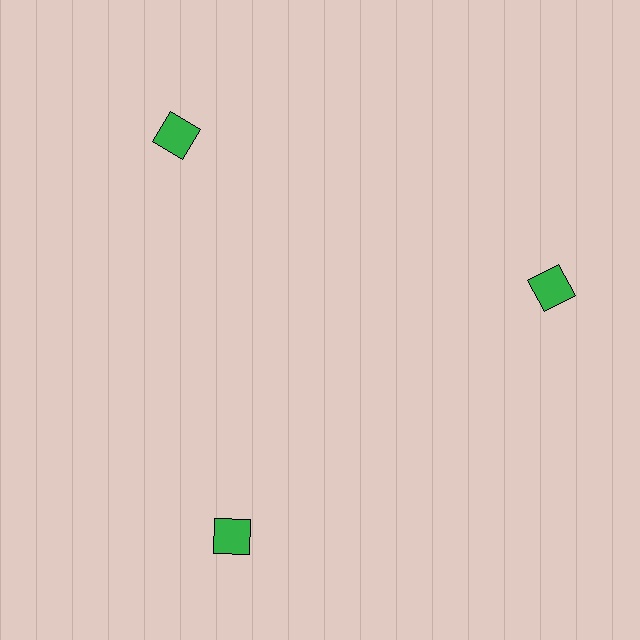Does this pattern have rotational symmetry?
Yes, this pattern has 3-fold rotational symmetry. It looks the same after rotating 120 degrees around the center.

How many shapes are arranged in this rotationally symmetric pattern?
There are 3 shapes, arranged in 3 groups of 1.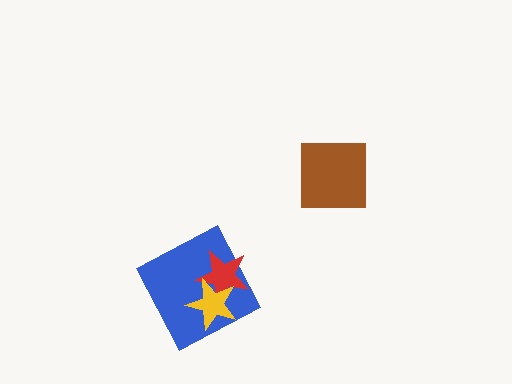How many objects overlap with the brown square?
0 objects overlap with the brown square.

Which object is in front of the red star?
The yellow star is in front of the red star.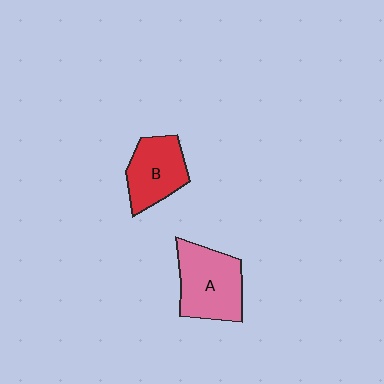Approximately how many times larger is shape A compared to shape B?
Approximately 1.2 times.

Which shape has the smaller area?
Shape B (red).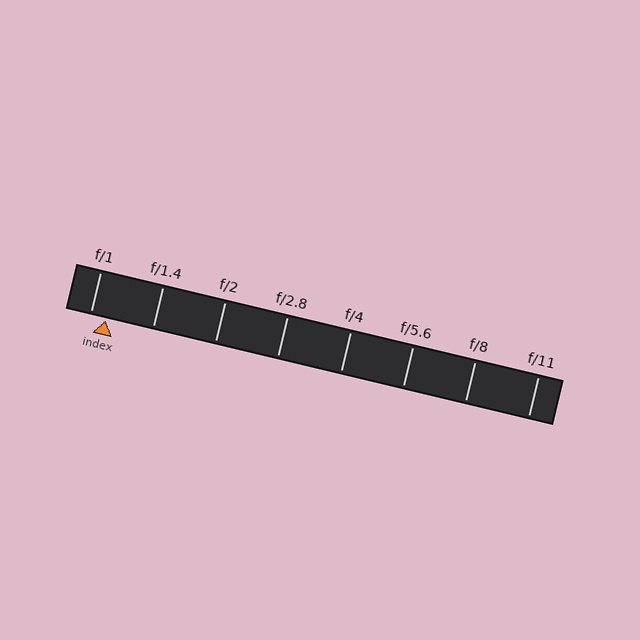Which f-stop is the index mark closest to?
The index mark is closest to f/1.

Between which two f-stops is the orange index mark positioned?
The index mark is between f/1 and f/1.4.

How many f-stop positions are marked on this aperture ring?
There are 8 f-stop positions marked.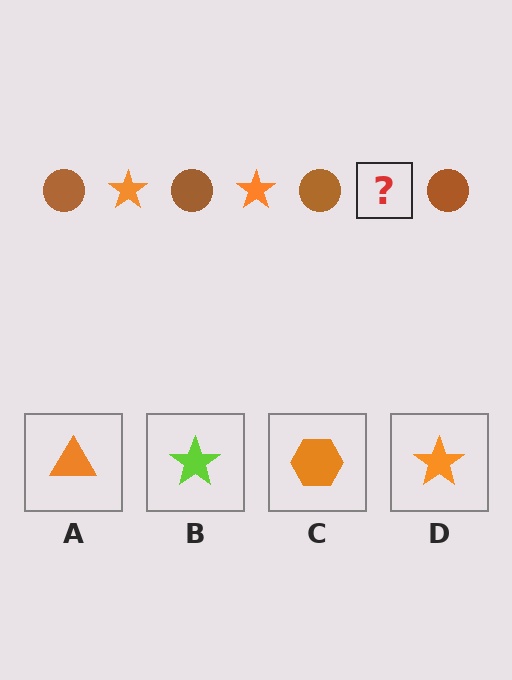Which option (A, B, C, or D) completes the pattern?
D.